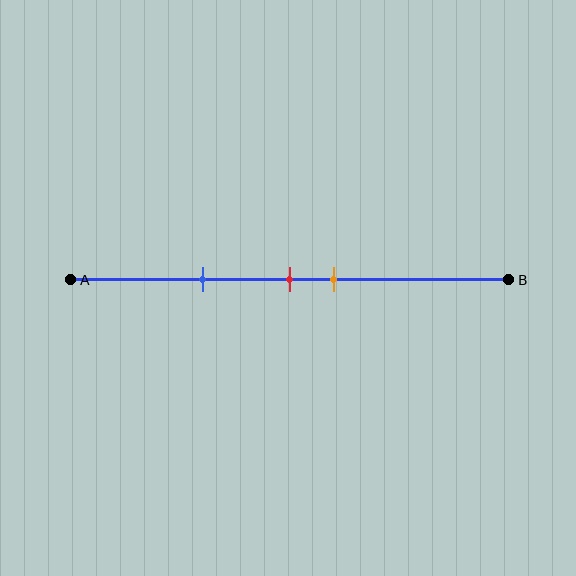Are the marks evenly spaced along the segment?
No, the marks are not evenly spaced.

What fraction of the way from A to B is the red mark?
The red mark is approximately 50% (0.5) of the way from A to B.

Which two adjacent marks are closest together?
The red and orange marks are the closest adjacent pair.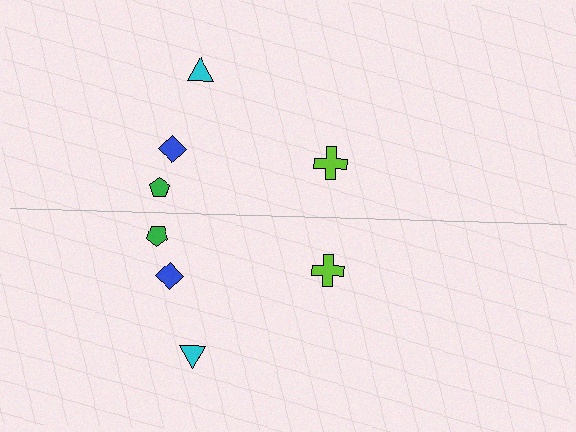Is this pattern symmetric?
Yes, this pattern has bilateral (reflection) symmetry.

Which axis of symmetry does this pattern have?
The pattern has a horizontal axis of symmetry running through the center of the image.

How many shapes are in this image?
There are 8 shapes in this image.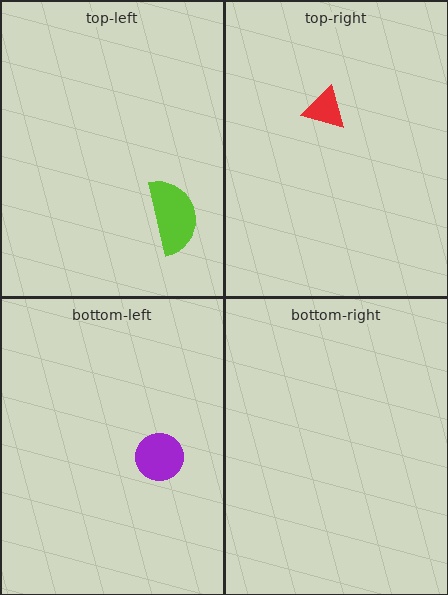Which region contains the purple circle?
The bottom-left region.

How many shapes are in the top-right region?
1.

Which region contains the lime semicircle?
The top-left region.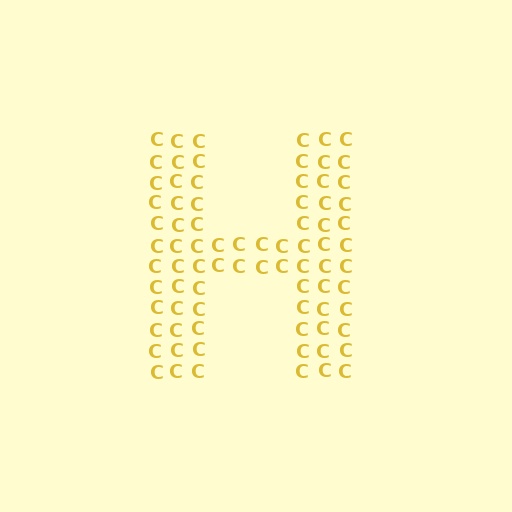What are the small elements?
The small elements are letter C's.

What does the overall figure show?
The overall figure shows the letter H.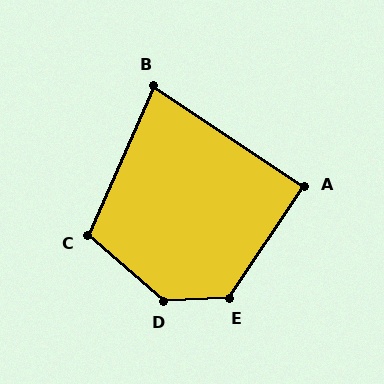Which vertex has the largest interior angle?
D, at approximately 137 degrees.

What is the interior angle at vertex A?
Approximately 90 degrees (approximately right).